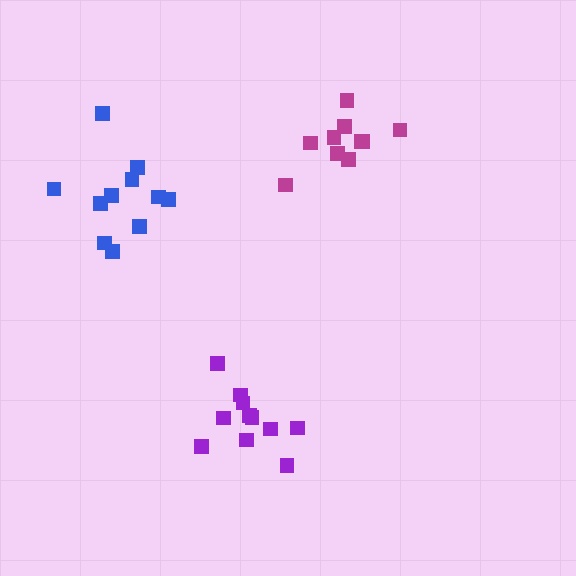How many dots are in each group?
Group 1: 11 dots, Group 2: 10 dots, Group 3: 11 dots (32 total).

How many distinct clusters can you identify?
There are 3 distinct clusters.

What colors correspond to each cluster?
The clusters are colored: blue, magenta, purple.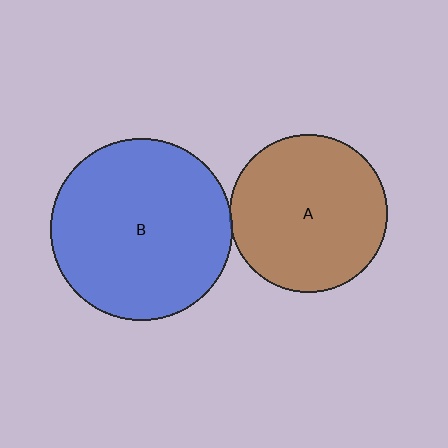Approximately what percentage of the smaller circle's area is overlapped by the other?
Approximately 5%.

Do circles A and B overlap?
Yes.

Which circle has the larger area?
Circle B (blue).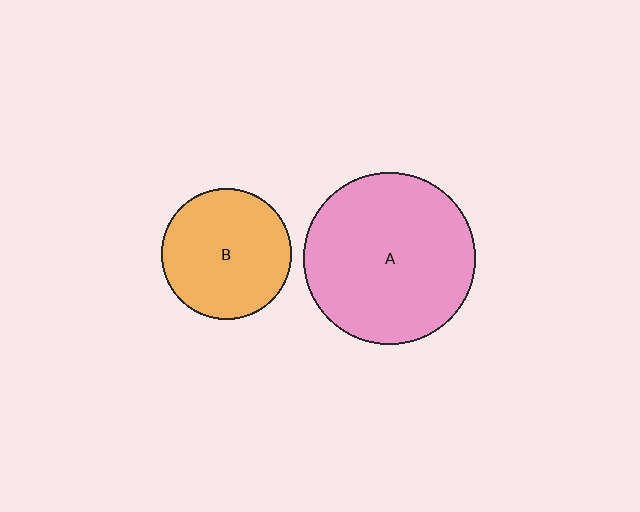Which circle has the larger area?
Circle A (pink).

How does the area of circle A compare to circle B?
Approximately 1.7 times.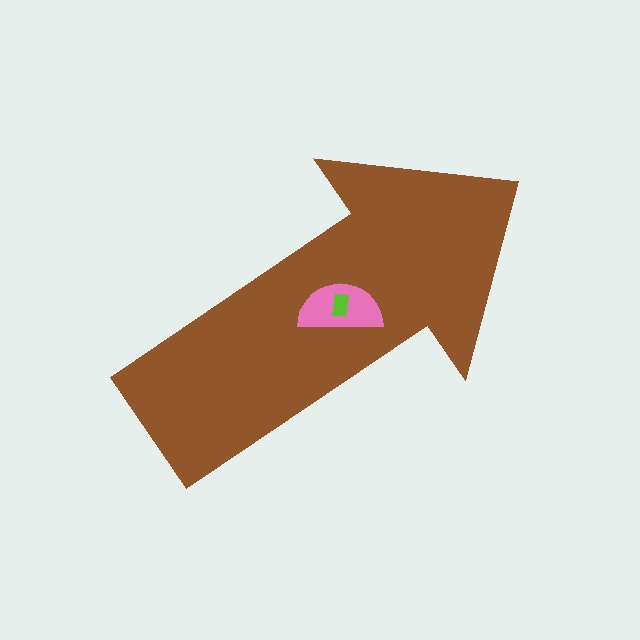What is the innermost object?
The lime rectangle.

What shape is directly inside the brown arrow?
The pink semicircle.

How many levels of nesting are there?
3.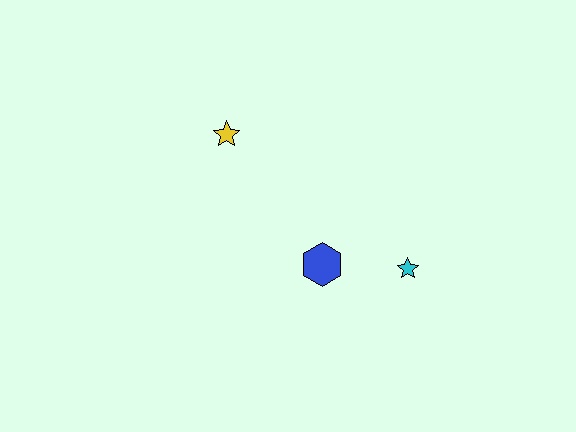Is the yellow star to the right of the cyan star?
No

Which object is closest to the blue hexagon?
The cyan star is closest to the blue hexagon.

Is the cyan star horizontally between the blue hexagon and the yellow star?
No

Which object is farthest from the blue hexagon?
The yellow star is farthest from the blue hexagon.